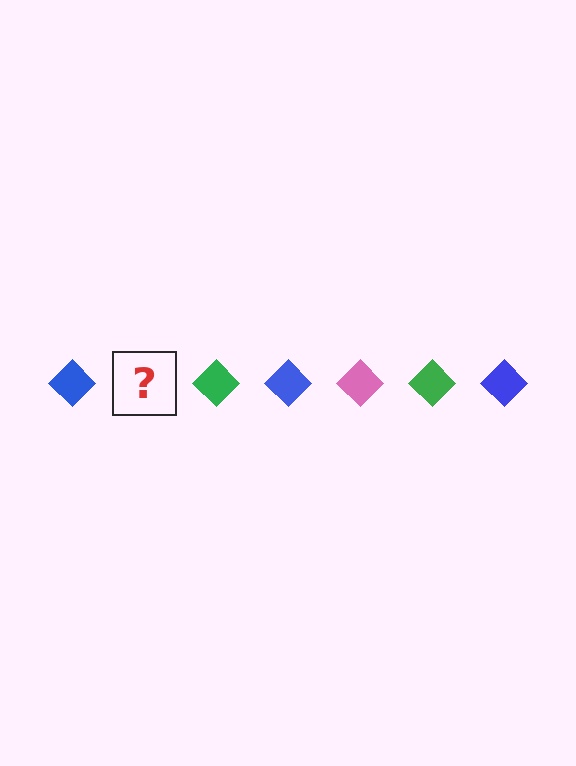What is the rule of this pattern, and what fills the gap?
The rule is that the pattern cycles through blue, pink, green diamonds. The gap should be filled with a pink diamond.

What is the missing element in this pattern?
The missing element is a pink diamond.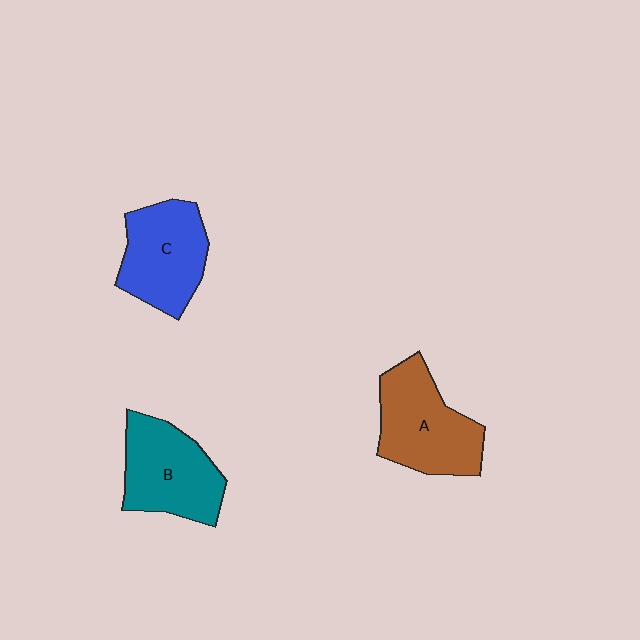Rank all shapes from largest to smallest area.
From largest to smallest: A (brown), B (teal), C (blue).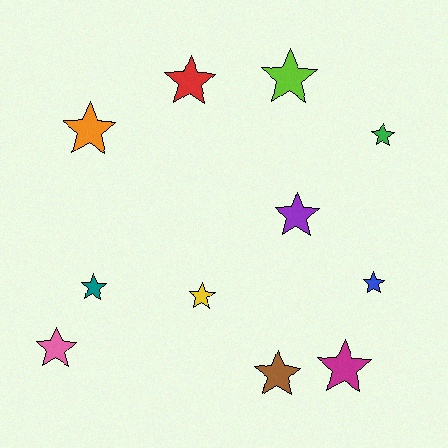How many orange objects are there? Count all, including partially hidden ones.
There is 1 orange object.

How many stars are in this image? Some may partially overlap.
There are 11 stars.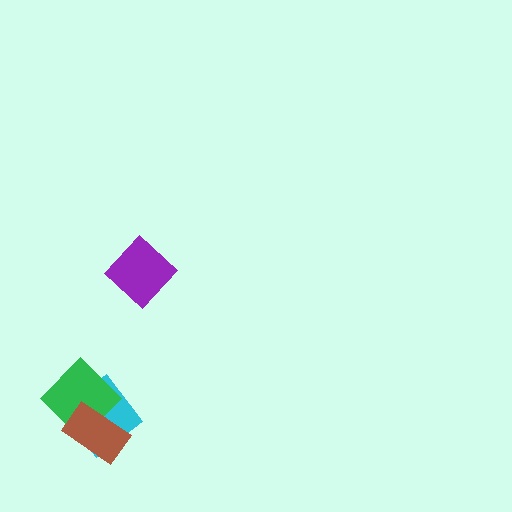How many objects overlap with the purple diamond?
0 objects overlap with the purple diamond.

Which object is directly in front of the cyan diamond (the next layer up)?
The green diamond is directly in front of the cyan diamond.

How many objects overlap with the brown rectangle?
2 objects overlap with the brown rectangle.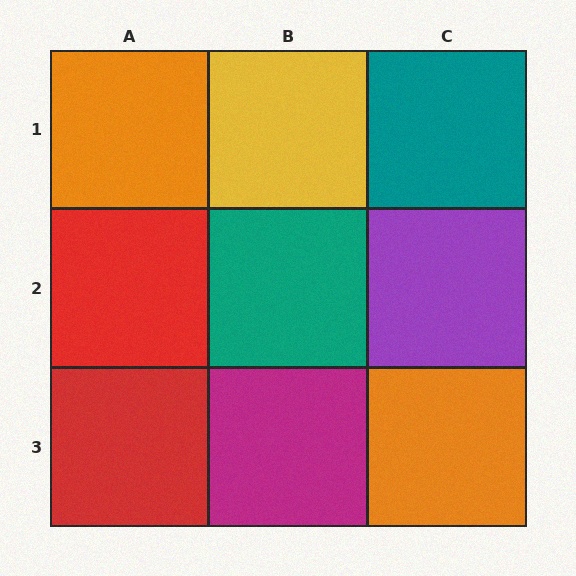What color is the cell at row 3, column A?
Red.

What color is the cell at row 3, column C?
Orange.